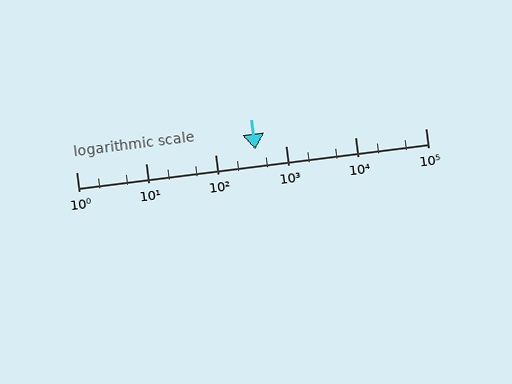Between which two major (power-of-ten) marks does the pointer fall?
The pointer is between 100 and 1000.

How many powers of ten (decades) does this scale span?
The scale spans 5 decades, from 1 to 100000.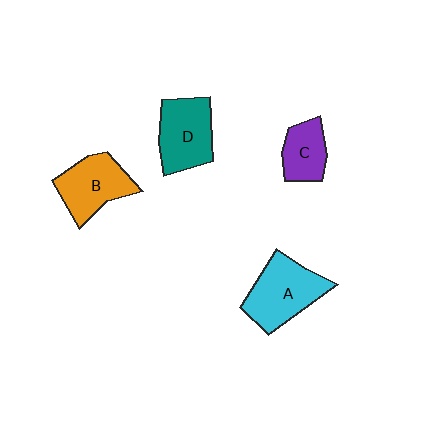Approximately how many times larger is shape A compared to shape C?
Approximately 1.7 times.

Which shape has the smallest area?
Shape C (purple).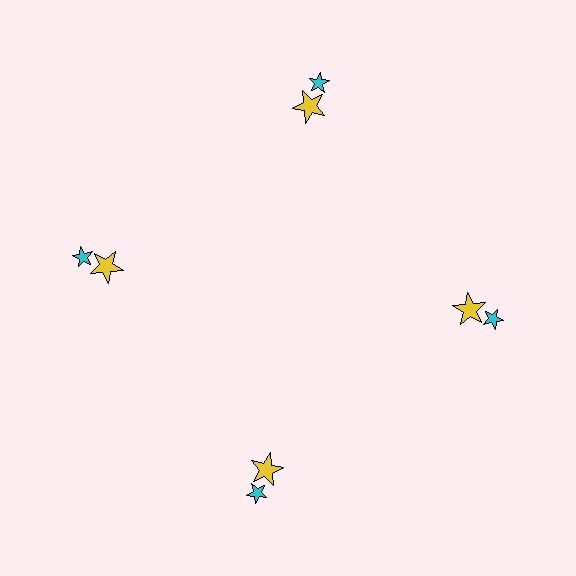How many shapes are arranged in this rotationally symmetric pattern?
There are 8 shapes, arranged in 4 groups of 2.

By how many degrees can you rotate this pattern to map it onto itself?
The pattern maps onto itself every 90 degrees of rotation.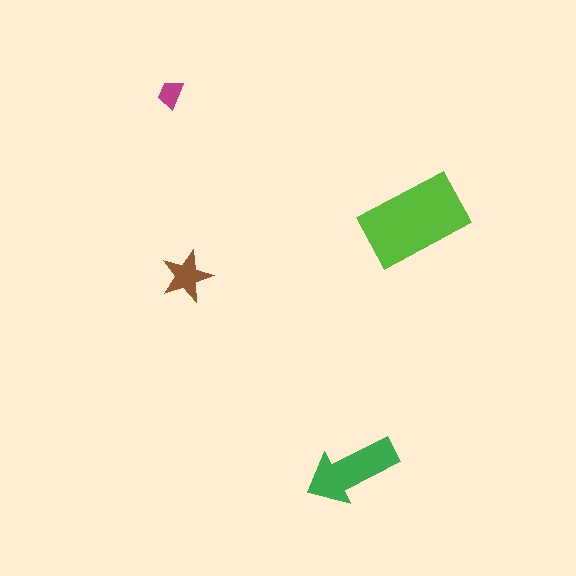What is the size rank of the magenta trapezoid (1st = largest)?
4th.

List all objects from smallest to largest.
The magenta trapezoid, the brown star, the green arrow, the lime rectangle.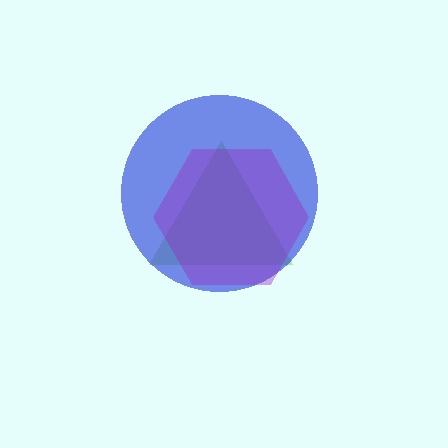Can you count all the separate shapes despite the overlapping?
Yes, there are 3 separate shapes.